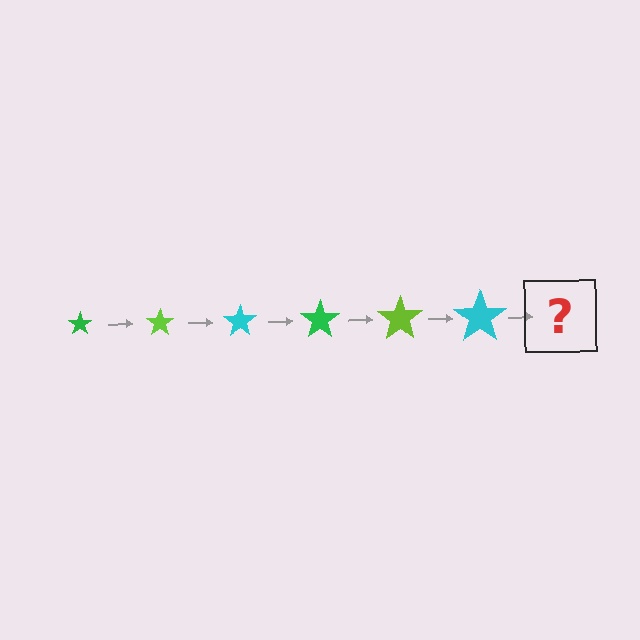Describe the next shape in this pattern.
It should be a green star, larger than the previous one.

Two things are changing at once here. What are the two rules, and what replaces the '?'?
The two rules are that the star grows larger each step and the color cycles through green, lime, and cyan. The '?' should be a green star, larger than the previous one.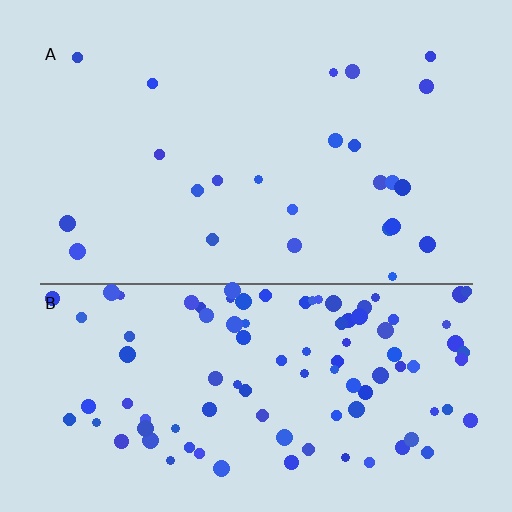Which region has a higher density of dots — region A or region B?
B (the bottom).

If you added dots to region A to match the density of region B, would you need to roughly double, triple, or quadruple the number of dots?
Approximately quadruple.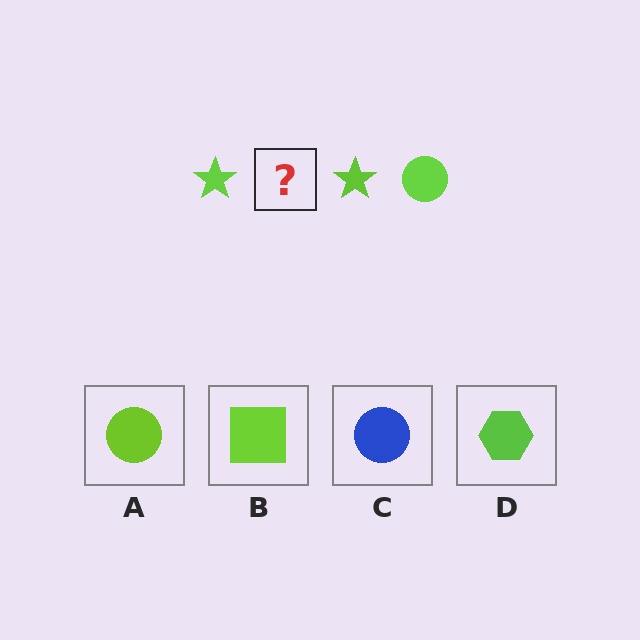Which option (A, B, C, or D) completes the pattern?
A.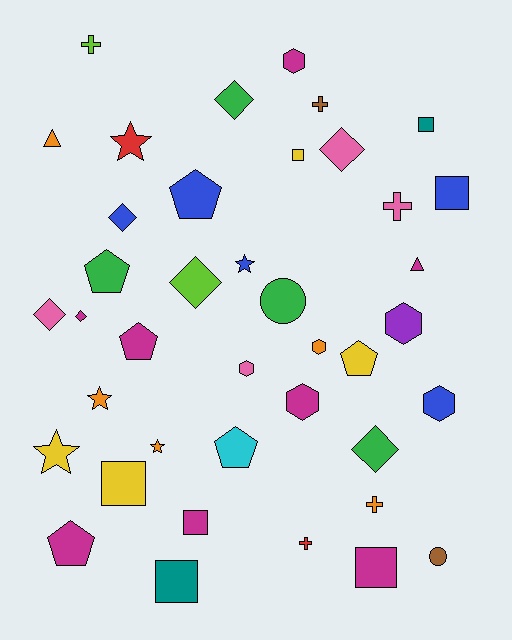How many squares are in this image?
There are 7 squares.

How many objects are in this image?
There are 40 objects.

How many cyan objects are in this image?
There is 1 cyan object.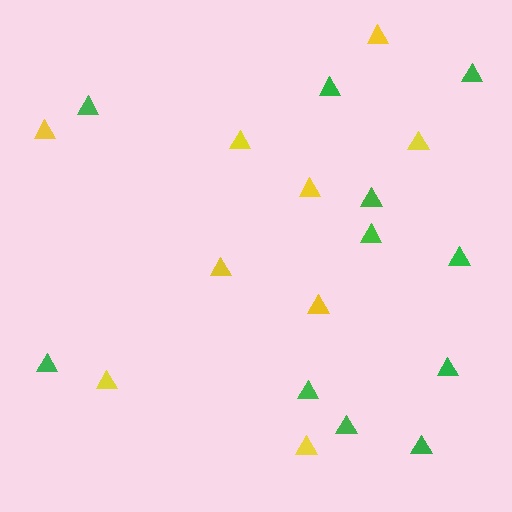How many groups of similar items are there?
There are 2 groups: one group of green triangles (11) and one group of yellow triangles (9).